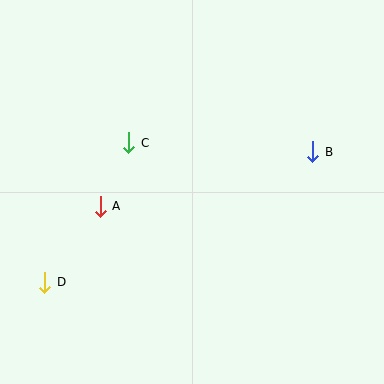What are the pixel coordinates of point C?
Point C is at (129, 143).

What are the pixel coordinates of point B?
Point B is at (313, 152).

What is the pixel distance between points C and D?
The distance between C and D is 163 pixels.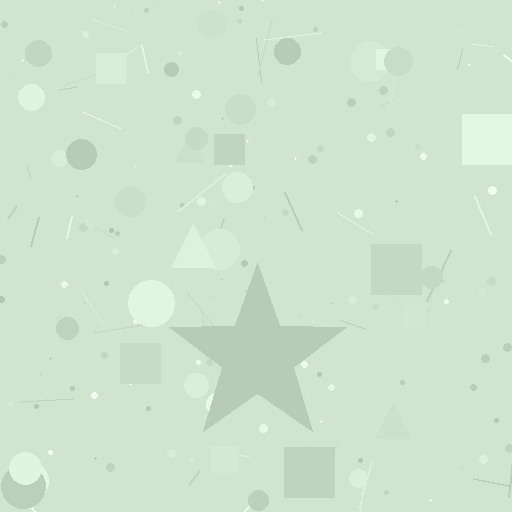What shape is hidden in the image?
A star is hidden in the image.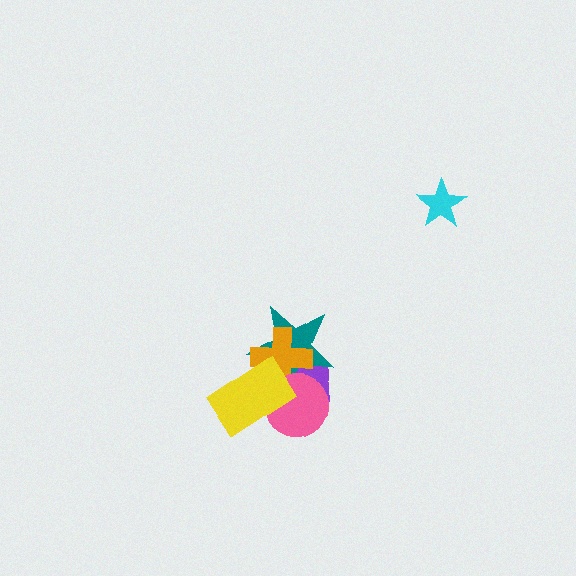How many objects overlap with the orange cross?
4 objects overlap with the orange cross.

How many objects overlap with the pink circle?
4 objects overlap with the pink circle.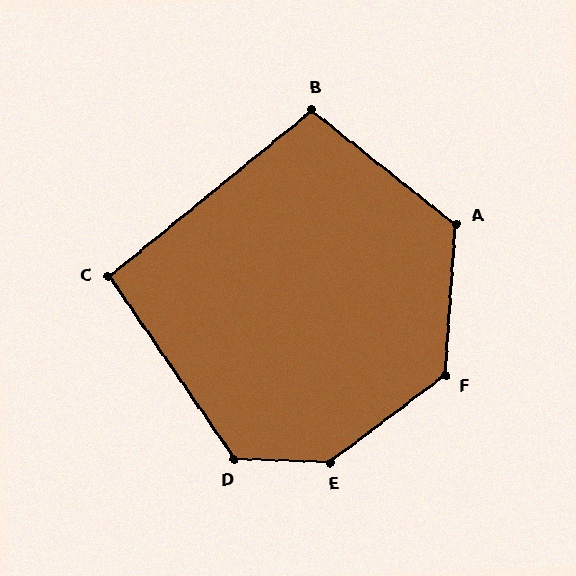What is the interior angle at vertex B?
Approximately 102 degrees (obtuse).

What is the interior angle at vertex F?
Approximately 131 degrees (obtuse).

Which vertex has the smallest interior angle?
C, at approximately 95 degrees.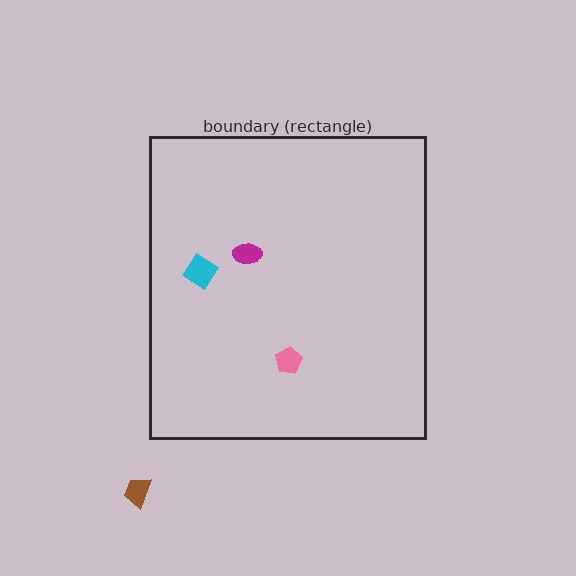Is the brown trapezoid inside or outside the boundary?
Outside.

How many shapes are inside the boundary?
3 inside, 1 outside.